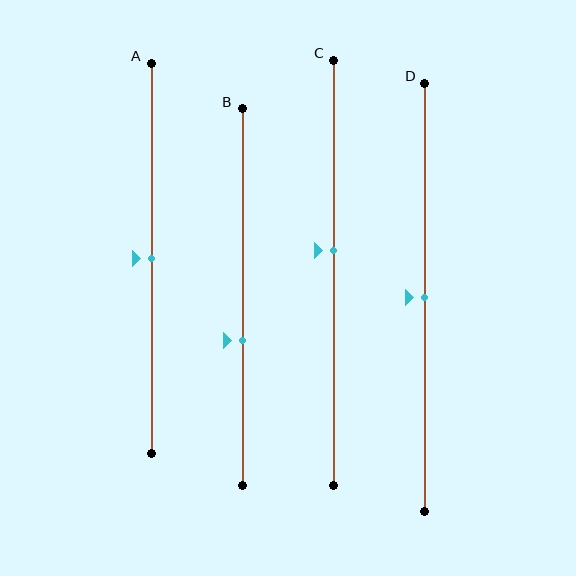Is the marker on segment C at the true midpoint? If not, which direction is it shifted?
No, the marker on segment C is shifted upward by about 5% of the segment length.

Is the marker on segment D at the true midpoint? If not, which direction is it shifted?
Yes, the marker on segment D is at the true midpoint.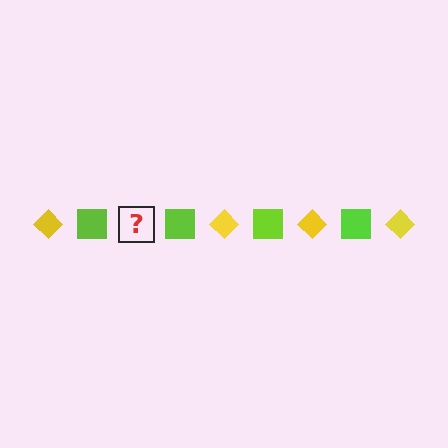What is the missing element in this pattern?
The missing element is a yellow diamond.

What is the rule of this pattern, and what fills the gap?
The rule is that the pattern alternates between yellow diamond and lime square. The gap should be filled with a yellow diamond.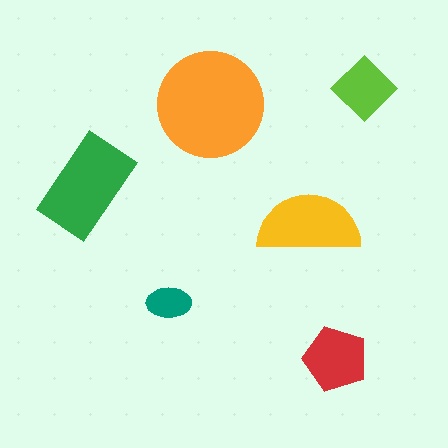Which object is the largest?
The orange circle.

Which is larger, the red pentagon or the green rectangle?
The green rectangle.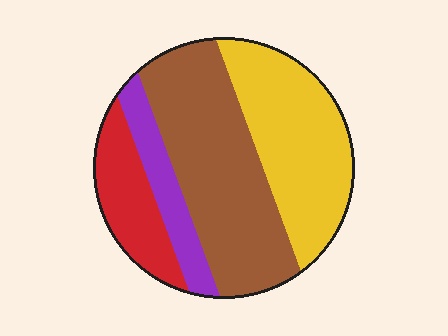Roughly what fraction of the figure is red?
Red takes up about one sixth (1/6) of the figure.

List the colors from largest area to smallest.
From largest to smallest: brown, yellow, red, purple.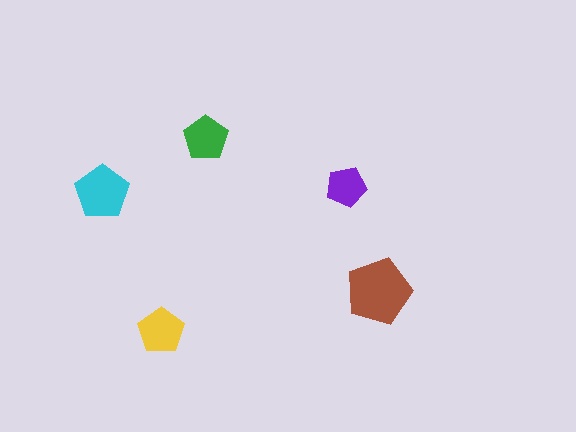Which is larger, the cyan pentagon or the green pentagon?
The cyan one.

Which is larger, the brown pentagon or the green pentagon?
The brown one.